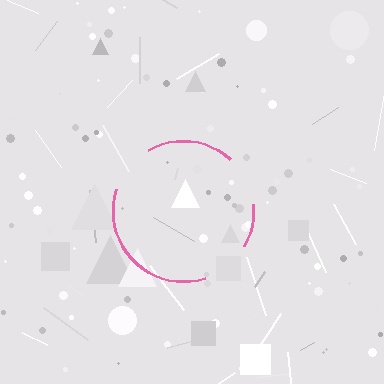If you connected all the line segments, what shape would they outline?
They would outline a circle.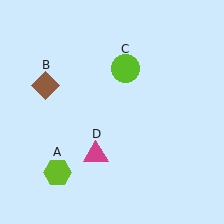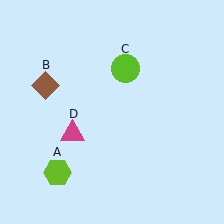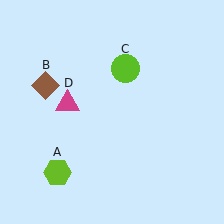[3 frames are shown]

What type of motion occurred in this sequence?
The magenta triangle (object D) rotated clockwise around the center of the scene.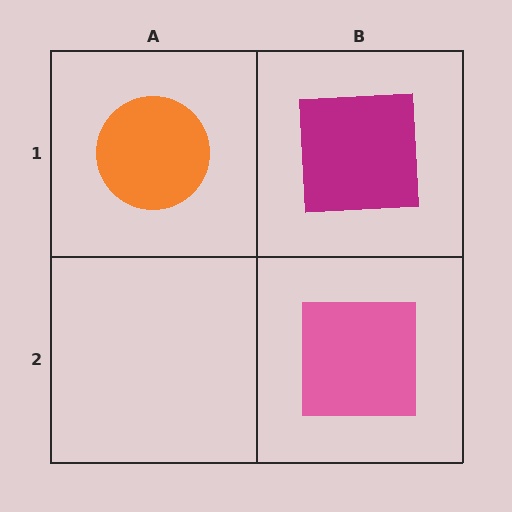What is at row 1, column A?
An orange circle.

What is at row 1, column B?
A magenta square.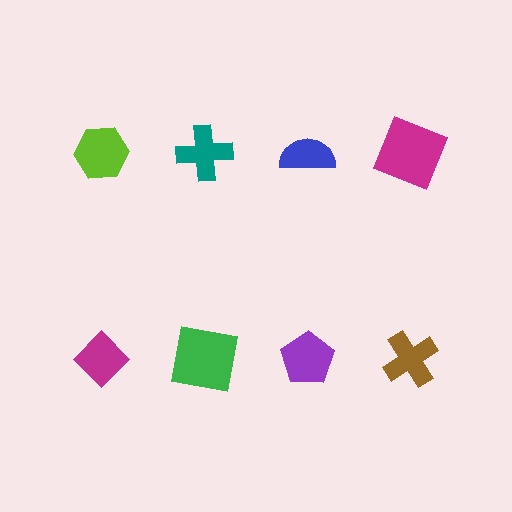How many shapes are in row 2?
4 shapes.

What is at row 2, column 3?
A purple pentagon.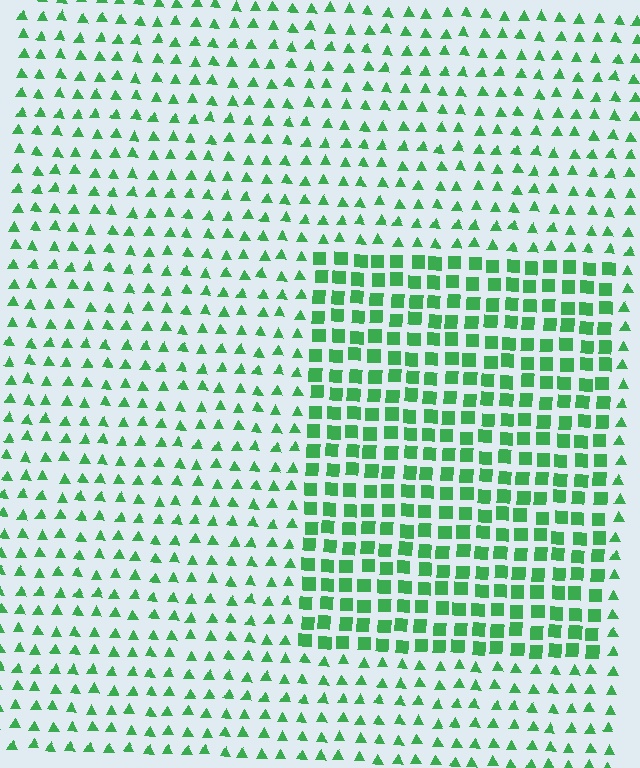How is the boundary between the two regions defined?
The boundary is defined by a change in element shape: squares inside vs. triangles outside. All elements share the same color and spacing.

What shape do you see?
I see a rectangle.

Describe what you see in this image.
The image is filled with small green elements arranged in a uniform grid. A rectangle-shaped region contains squares, while the surrounding area contains triangles. The boundary is defined purely by the change in element shape.